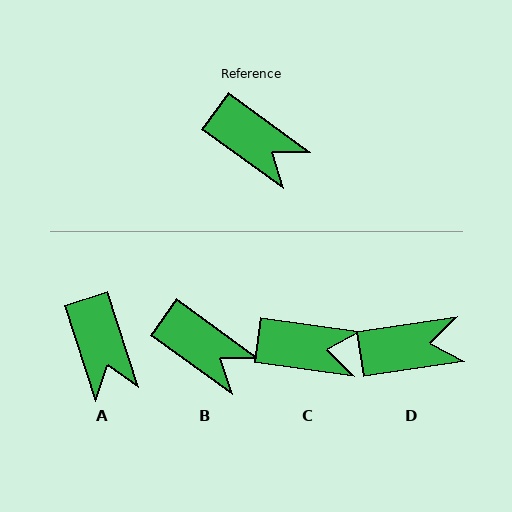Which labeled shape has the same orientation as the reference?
B.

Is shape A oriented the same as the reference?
No, it is off by about 36 degrees.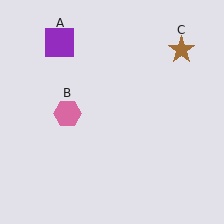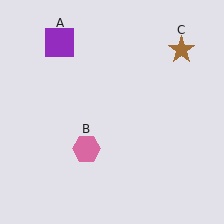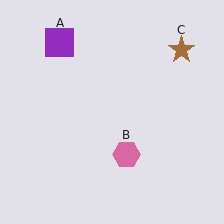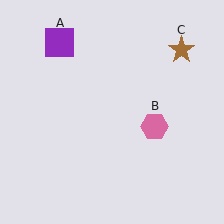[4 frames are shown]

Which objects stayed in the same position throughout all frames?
Purple square (object A) and brown star (object C) remained stationary.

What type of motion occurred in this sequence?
The pink hexagon (object B) rotated counterclockwise around the center of the scene.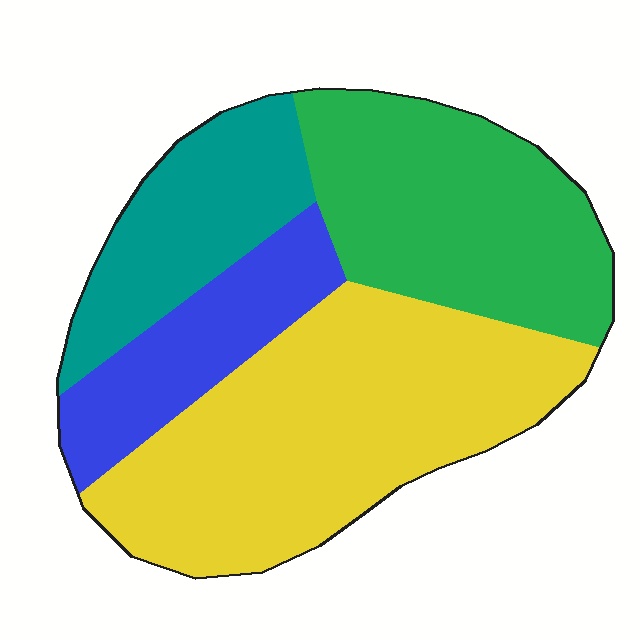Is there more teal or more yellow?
Yellow.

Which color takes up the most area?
Yellow, at roughly 40%.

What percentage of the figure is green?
Green covers 28% of the figure.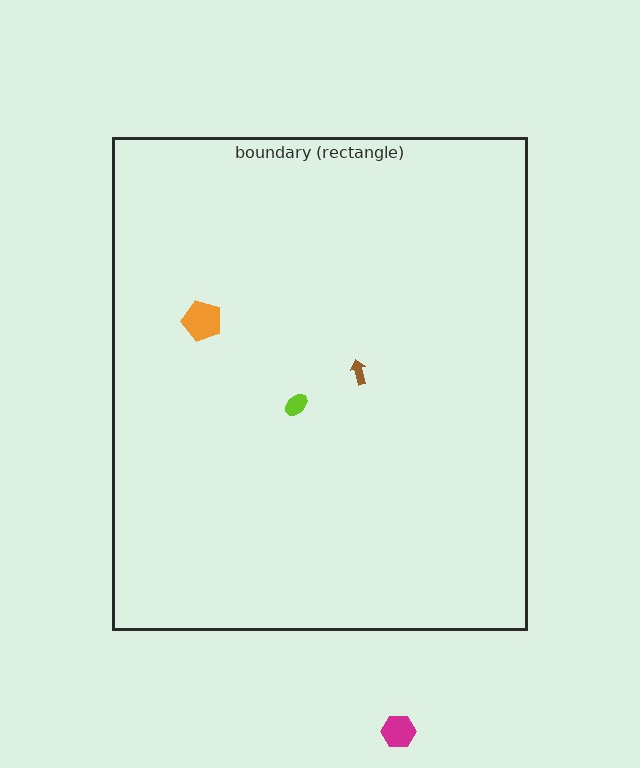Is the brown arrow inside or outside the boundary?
Inside.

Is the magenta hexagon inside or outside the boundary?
Outside.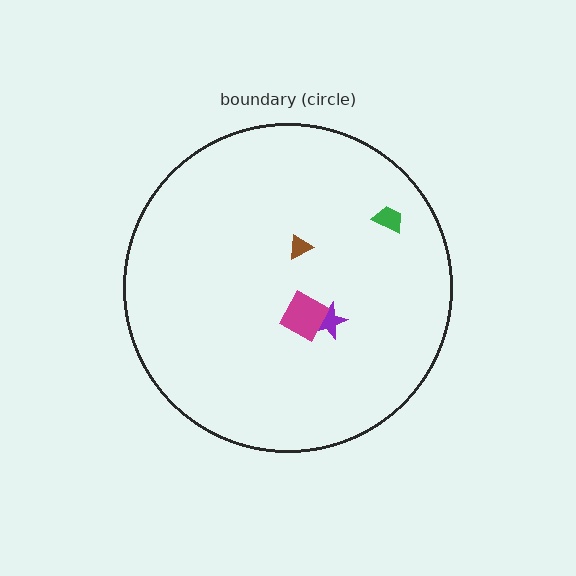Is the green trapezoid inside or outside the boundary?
Inside.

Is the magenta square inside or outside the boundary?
Inside.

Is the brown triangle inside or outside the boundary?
Inside.